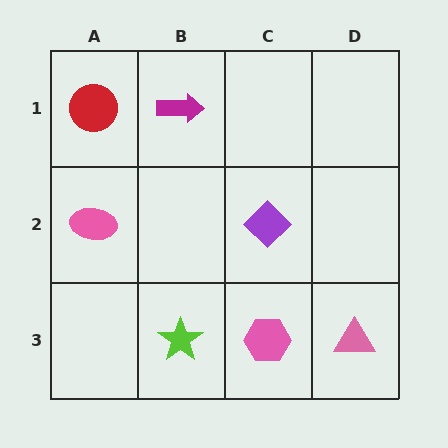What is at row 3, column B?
A lime star.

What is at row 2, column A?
A pink ellipse.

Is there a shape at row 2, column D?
No, that cell is empty.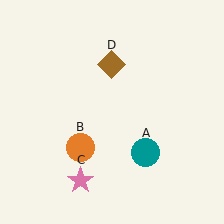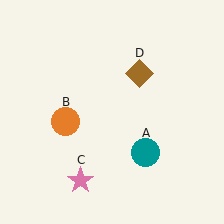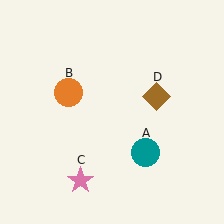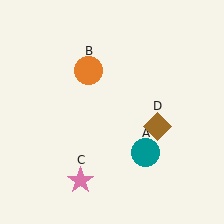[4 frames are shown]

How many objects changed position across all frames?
2 objects changed position: orange circle (object B), brown diamond (object D).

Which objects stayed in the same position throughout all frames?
Teal circle (object A) and pink star (object C) remained stationary.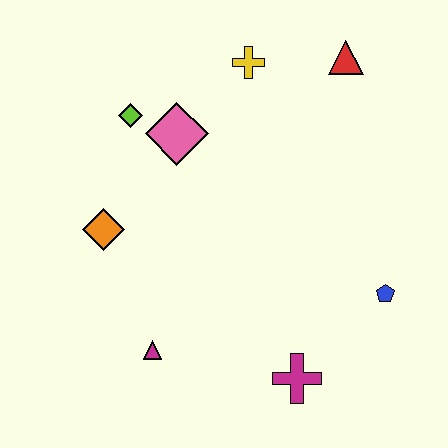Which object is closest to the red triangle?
The yellow cross is closest to the red triangle.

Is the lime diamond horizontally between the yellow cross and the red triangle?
No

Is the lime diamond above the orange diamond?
Yes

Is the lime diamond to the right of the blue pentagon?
No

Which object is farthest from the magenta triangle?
The red triangle is farthest from the magenta triangle.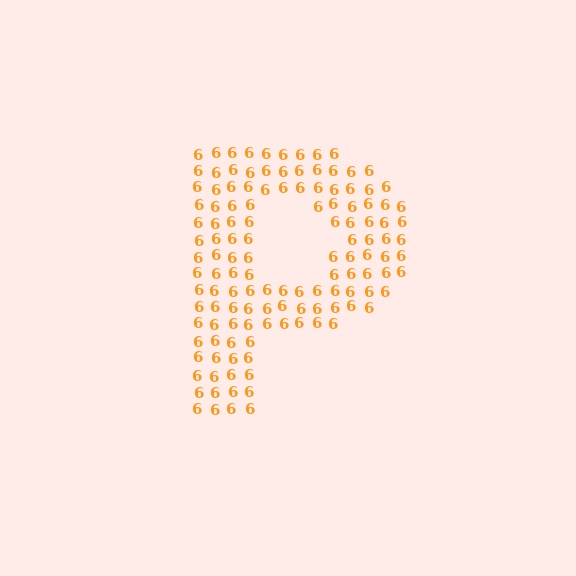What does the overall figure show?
The overall figure shows the letter P.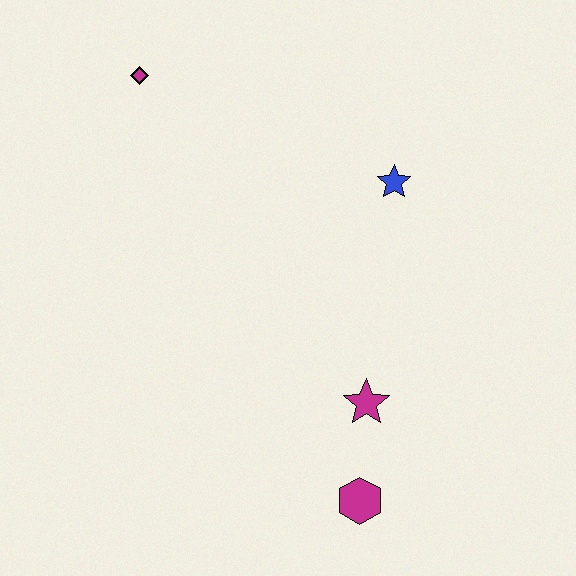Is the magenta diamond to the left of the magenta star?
Yes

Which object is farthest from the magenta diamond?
The magenta hexagon is farthest from the magenta diamond.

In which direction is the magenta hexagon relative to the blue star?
The magenta hexagon is below the blue star.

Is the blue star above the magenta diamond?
No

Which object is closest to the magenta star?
The magenta hexagon is closest to the magenta star.